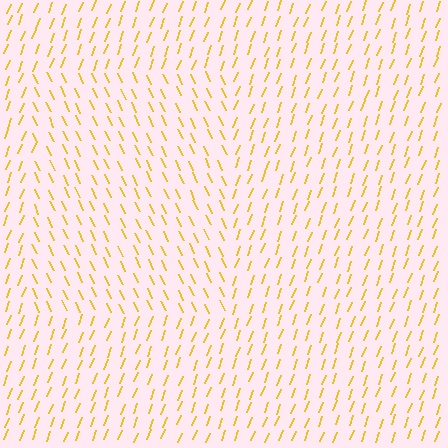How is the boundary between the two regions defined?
The boundary is defined purely by a change in line orientation (approximately 45 degrees difference). All lines are the same color and thickness.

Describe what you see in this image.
The image is filled with small yellow line segments. A rectangle region in the image has lines oriented differently from the surrounding lines, creating a visible texture boundary.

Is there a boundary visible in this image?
Yes, there is a texture boundary formed by a change in line orientation.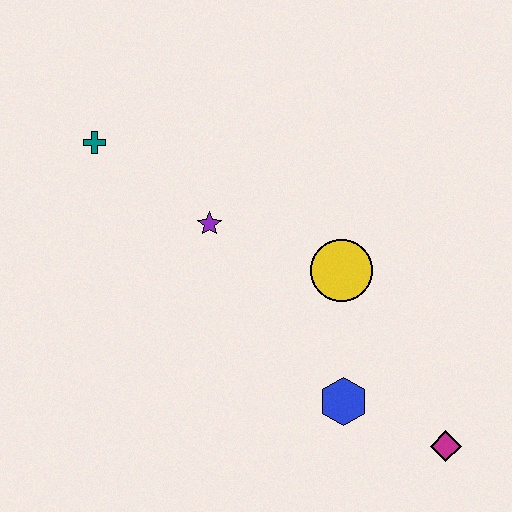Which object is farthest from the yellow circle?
The teal cross is farthest from the yellow circle.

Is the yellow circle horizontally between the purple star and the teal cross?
No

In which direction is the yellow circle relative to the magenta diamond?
The yellow circle is above the magenta diamond.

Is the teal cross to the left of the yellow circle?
Yes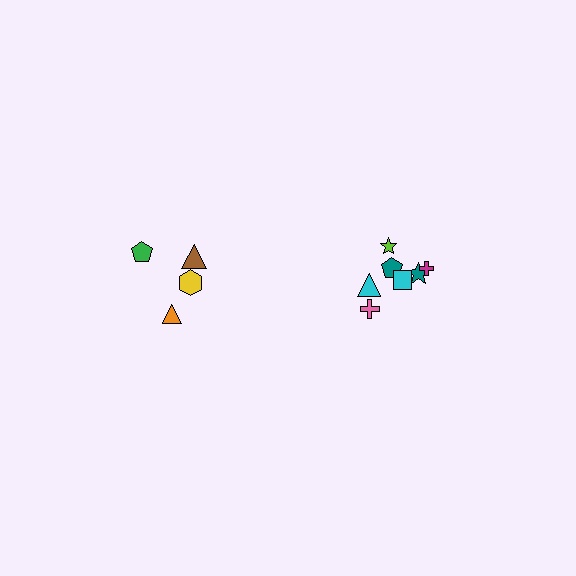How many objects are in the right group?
There are 7 objects.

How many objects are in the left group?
There are 4 objects.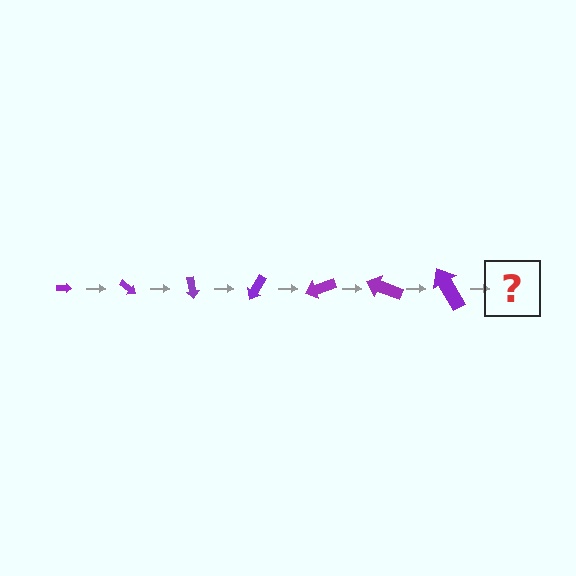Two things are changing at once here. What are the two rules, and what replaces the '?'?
The two rules are that the arrow grows larger each step and it rotates 40 degrees each step. The '?' should be an arrow, larger than the previous one and rotated 280 degrees from the start.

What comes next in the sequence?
The next element should be an arrow, larger than the previous one and rotated 280 degrees from the start.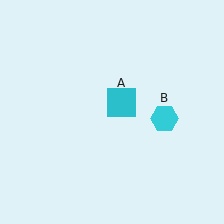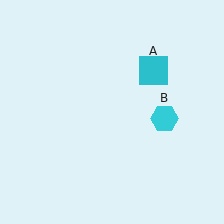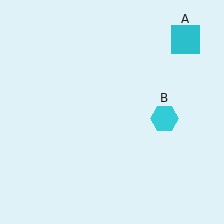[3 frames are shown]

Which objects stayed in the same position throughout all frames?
Cyan hexagon (object B) remained stationary.